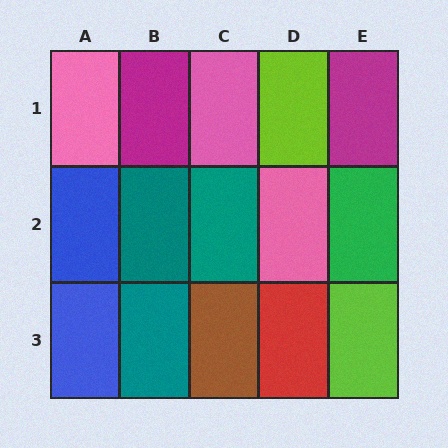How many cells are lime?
2 cells are lime.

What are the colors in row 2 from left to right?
Blue, teal, teal, pink, green.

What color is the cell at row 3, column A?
Blue.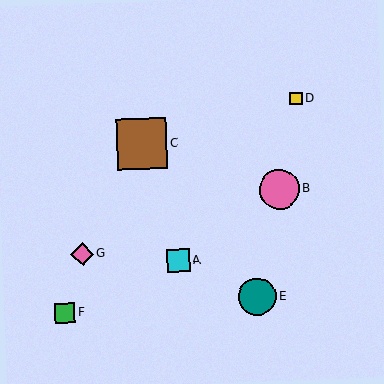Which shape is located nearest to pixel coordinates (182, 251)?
The cyan square (labeled A) at (178, 261) is nearest to that location.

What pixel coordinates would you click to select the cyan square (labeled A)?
Click at (178, 261) to select the cyan square A.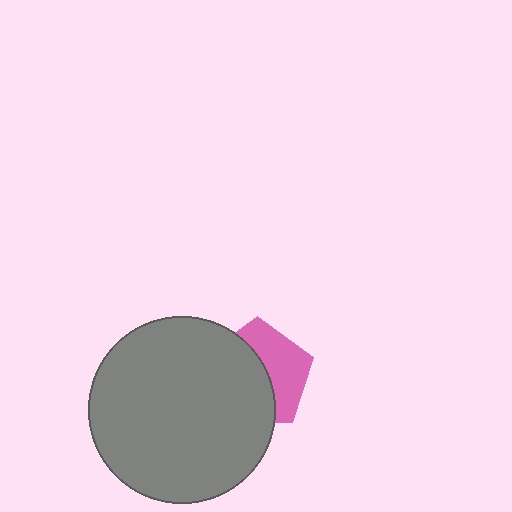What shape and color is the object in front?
The object in front is a gray circle.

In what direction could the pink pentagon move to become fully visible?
The pink pentagon could move right. That would shift it out from behind the gray circle entirely.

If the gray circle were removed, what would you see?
You would see the complete pink pentagon.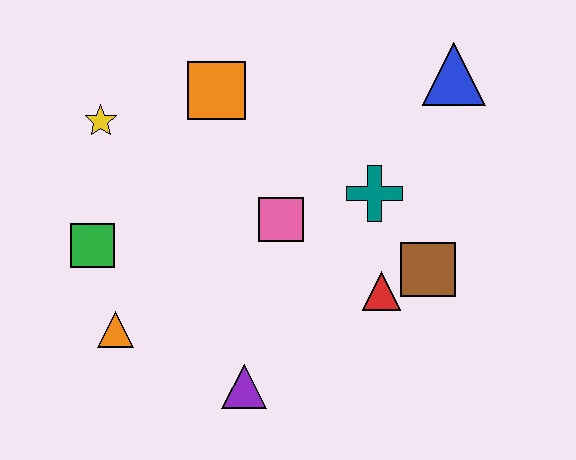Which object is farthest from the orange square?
The purple triangle is farthest from the orange square.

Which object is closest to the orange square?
The yellow star is closest to the orange square.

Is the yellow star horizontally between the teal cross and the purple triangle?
No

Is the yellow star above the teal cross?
Yes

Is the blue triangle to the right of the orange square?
Yes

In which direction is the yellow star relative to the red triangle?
The yellow star is to the left of the red triangle.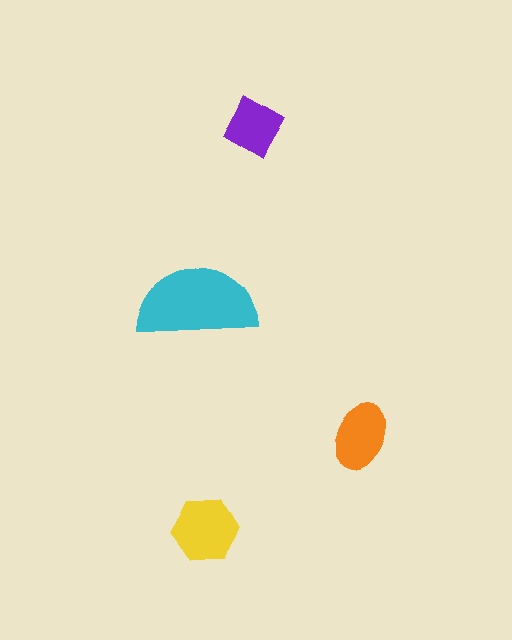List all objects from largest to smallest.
The cyan semicircle, the yellow hexagon, the orange ellipse, the purple diamond.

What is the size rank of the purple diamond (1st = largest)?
4th.